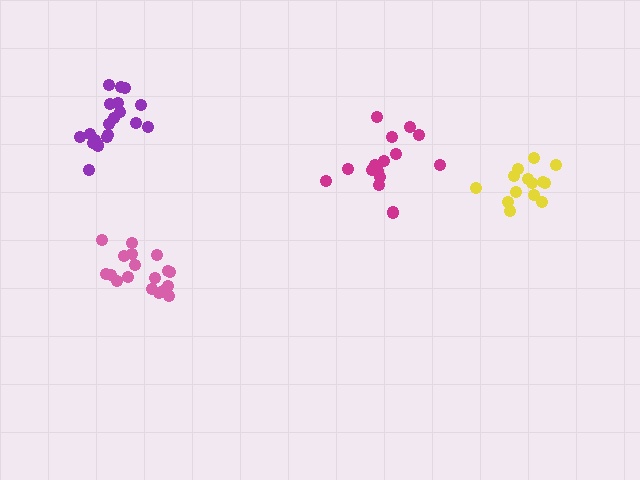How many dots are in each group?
Group 1: 15 dots, Group 2: 19 dots, Group 3: 18 dots, Group 4: 14 dots (66 total).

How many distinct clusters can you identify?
There are 4 distinct clusters.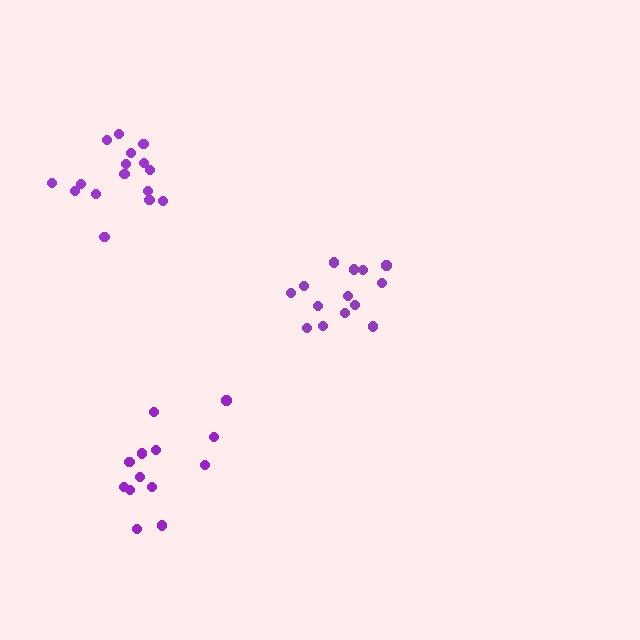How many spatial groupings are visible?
There are 3 spatial groupings.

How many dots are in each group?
Group 1: 13 dots, Group 2: 14 dots, Group 3: 16 dots (43 total).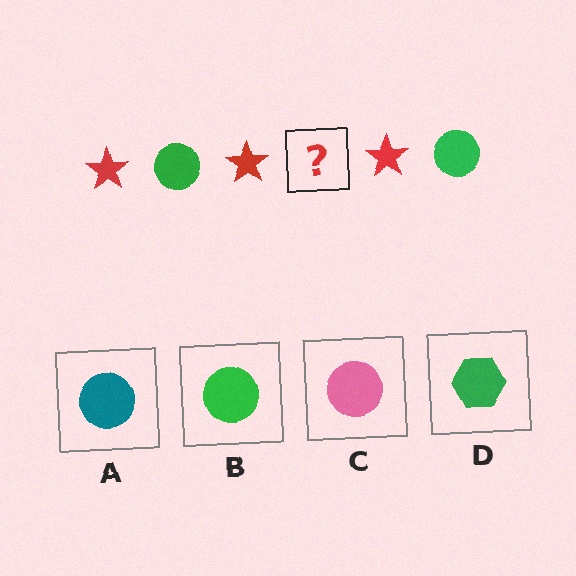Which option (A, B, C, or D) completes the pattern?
B.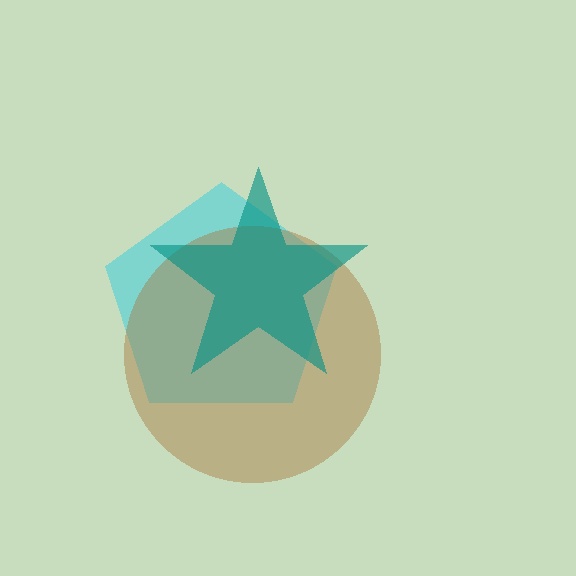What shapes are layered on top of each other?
The layered shapes are: a cyan pentagon, a brown circle, a teal star.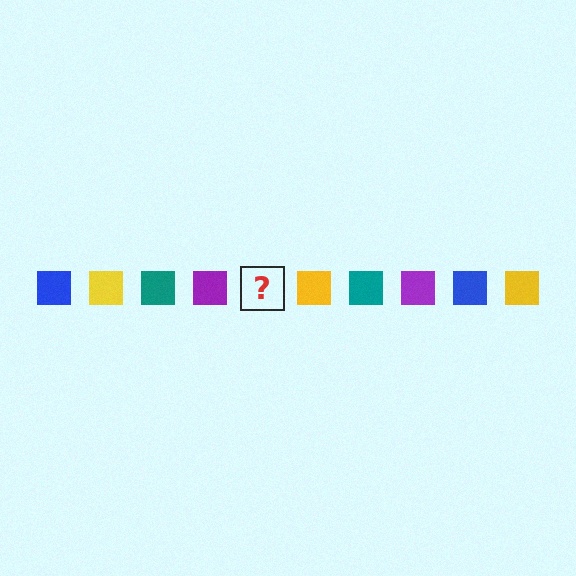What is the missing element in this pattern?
The missing element is a blue square.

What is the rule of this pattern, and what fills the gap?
The rule is that the pattern cycles through blue, yellow, teal, purple squares. The gap should be filled with a blue square.